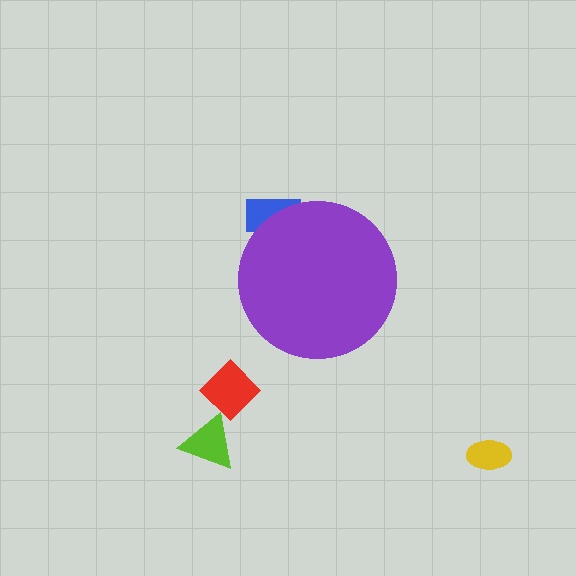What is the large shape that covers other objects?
A purple circle.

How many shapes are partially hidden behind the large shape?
1 shape is partially hidden.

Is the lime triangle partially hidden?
No, the lime triangle is fully visible.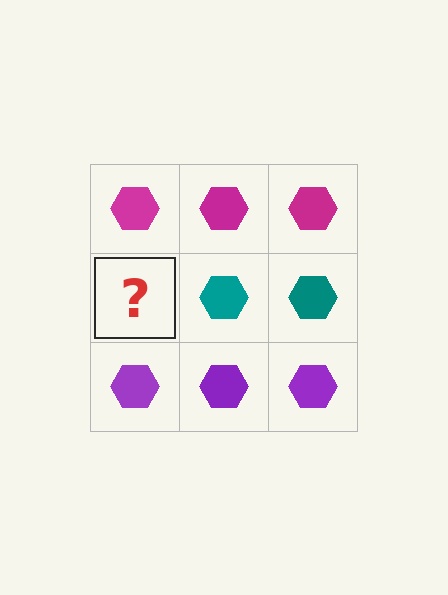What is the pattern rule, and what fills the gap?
The rule is that each row has a consistent color. The gap should be filled with a teal hexagon.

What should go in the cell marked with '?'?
The missing cell should contain a teal hexagon.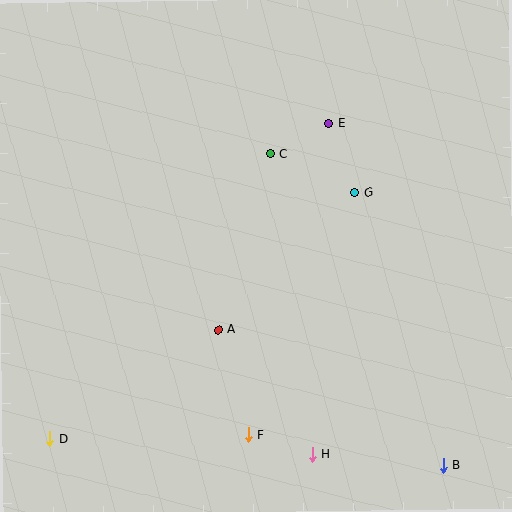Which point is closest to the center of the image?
Point A at (218, 330) is closest to the center.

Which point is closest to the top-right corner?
Point E is closest to the top-right corner.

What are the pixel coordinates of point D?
Point D is at (50, 439).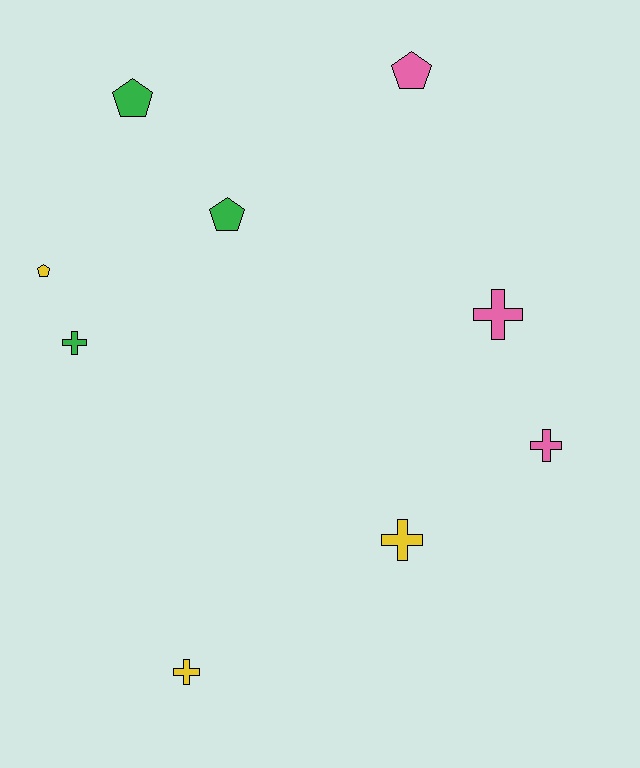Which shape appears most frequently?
Cross, with 5 objects.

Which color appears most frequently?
Green, with 3 objects.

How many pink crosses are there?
There are 2 pink crosses.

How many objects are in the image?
There are 9 objects.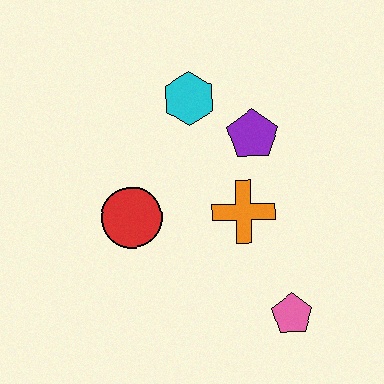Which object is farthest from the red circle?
The pink pentagon is farthest from the red circle.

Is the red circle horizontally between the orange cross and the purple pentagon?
No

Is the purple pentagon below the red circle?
No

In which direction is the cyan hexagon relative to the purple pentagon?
The cyan hexagon is to the left of the purple pentagon.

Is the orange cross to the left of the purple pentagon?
Yes